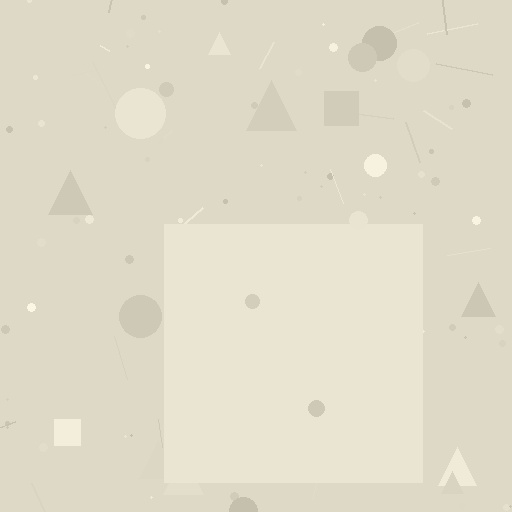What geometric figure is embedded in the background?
A square is embedded in the background.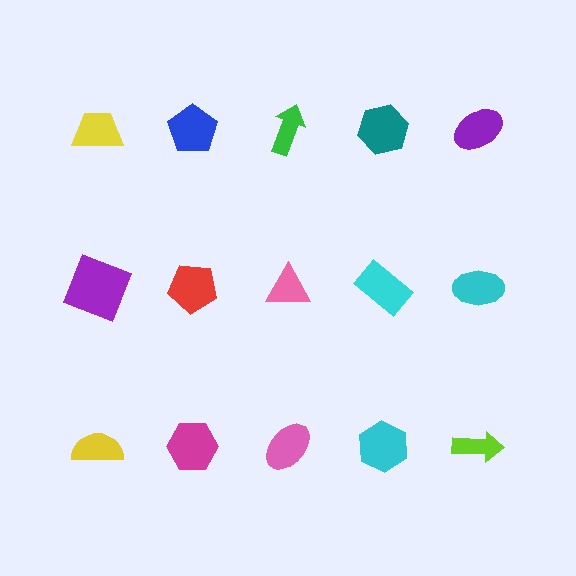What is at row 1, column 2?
A blue pentagon.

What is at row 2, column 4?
A cyan rectangle.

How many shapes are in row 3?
5 shapes.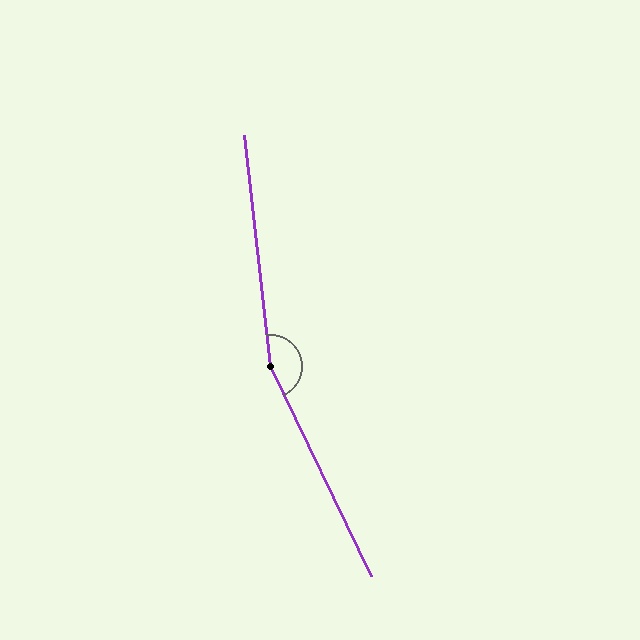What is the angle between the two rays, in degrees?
Approximately 161 degrees.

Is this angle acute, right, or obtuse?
It is obtuse.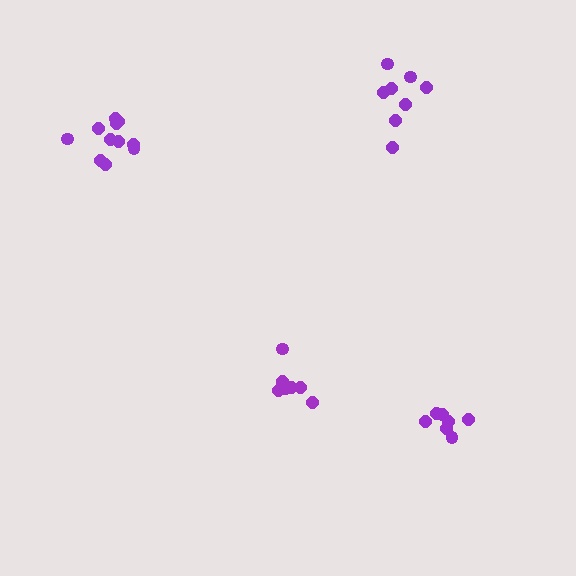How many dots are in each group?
Group 1: 7 dots, Group 2: 7 dots, Group 3: 8 dots, Group 4: 12 dots (34 total).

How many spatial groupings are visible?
There are 4 spatial groupings.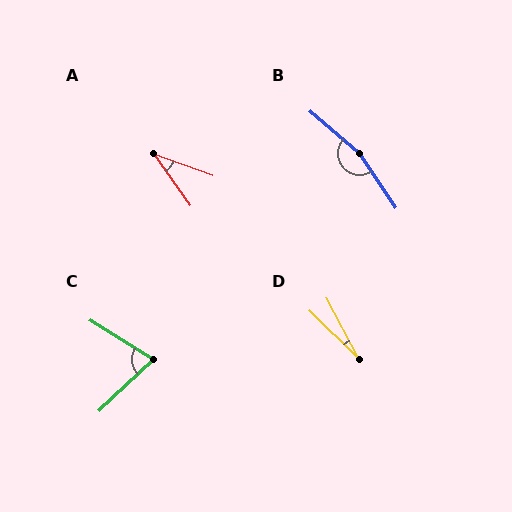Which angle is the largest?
B, at approximately 165 degrees.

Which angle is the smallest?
D, at approximately 18 degrees.